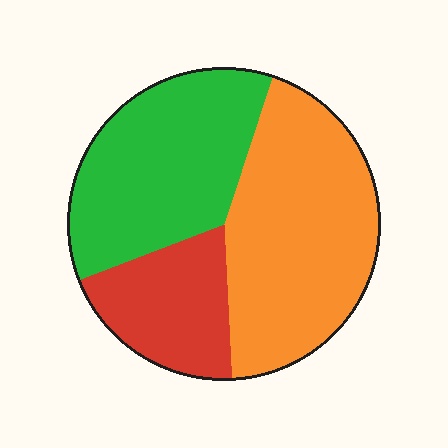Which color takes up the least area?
Red, at roughly 20%.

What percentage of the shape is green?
Green covers 36% of the shape.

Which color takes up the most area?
Orange, at roughly 45%.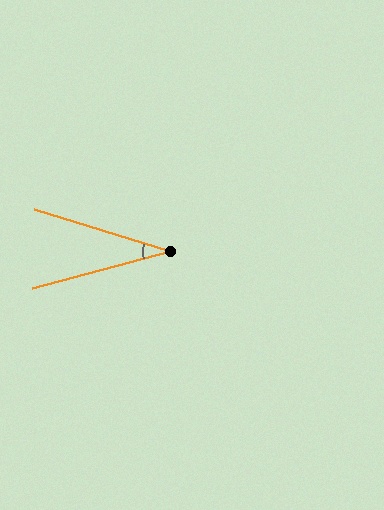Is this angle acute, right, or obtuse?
It is acute.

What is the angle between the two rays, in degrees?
Approximately 32 degrees.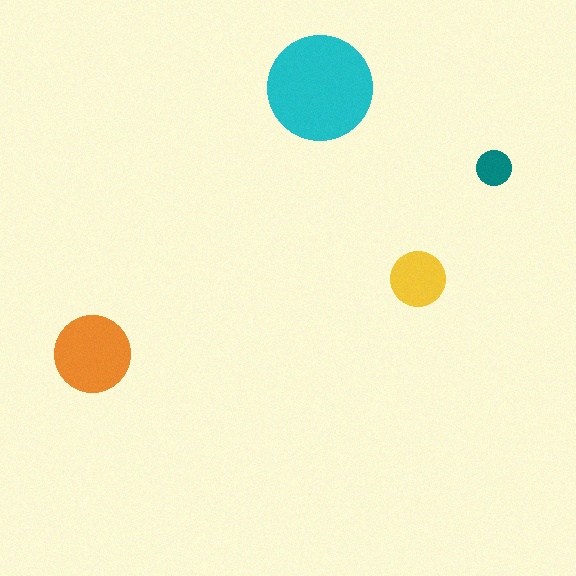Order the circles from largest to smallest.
the cyan one, the orange one, the yellow one, the teal one.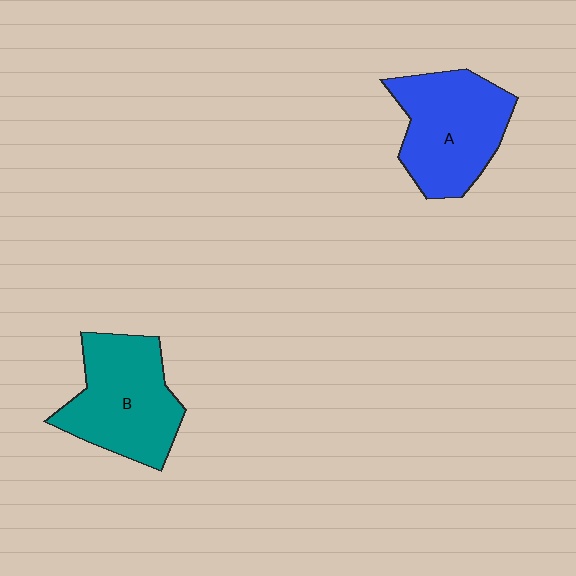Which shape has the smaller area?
Shape A (blue).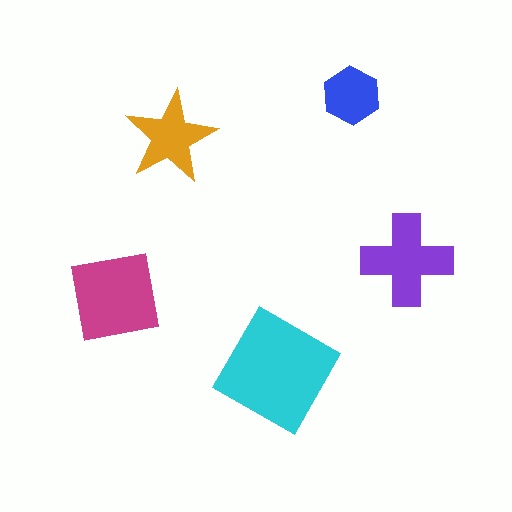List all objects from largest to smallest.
The cyan diamond, the magenta square, the purple cross, the orange star, the blue hexagon.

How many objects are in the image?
There are 5 objects in the image.